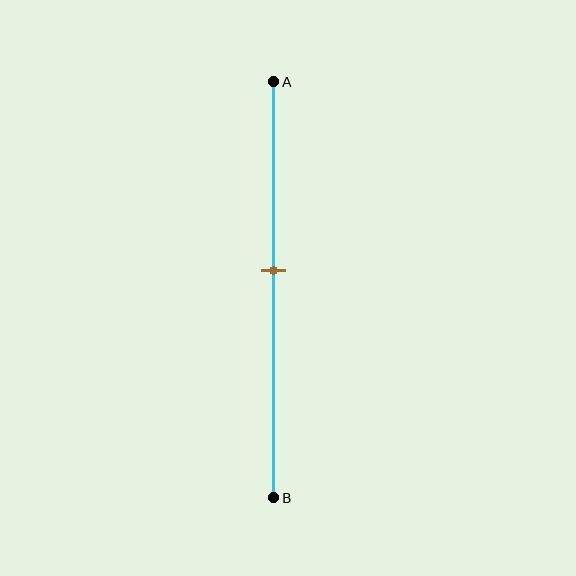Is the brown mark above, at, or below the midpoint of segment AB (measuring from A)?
The brown mark is above the midpoint of segment AB.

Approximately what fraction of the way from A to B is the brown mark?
The brown mark is approximately 45% of the way from A to B.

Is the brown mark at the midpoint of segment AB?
No, the mark is at about 45% from A, not at the 50% midpoint.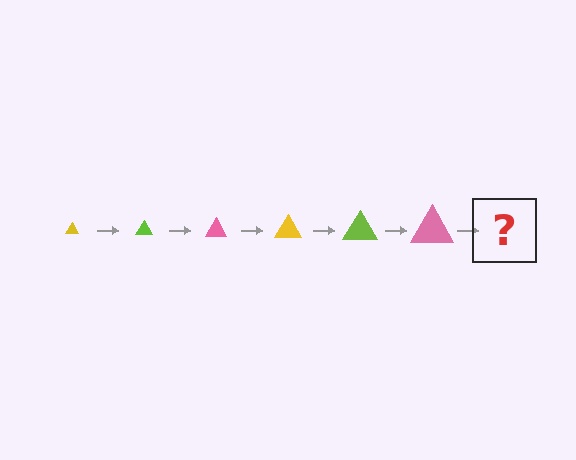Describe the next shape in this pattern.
It should be a yellow triangle, larger than the previous one.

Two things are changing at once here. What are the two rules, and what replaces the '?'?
The two rules are that the triangle grows larger each step and the color cycles through yellow, lime, and pink. The '?' should be a yellow triangle, larger than the previous one.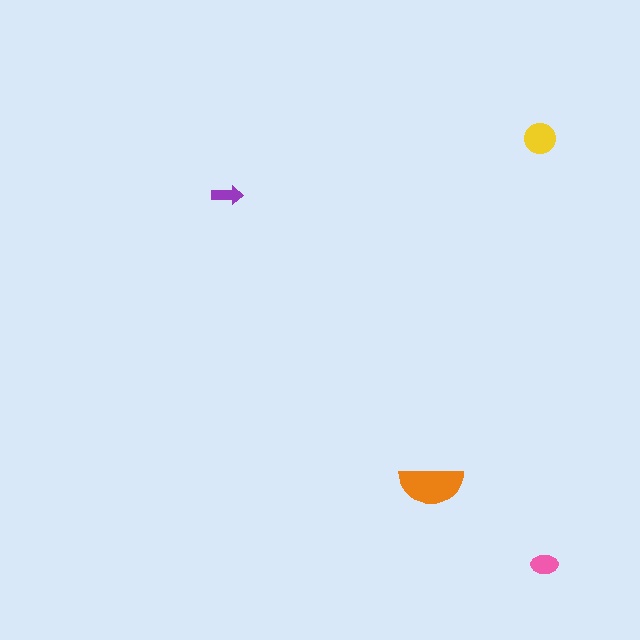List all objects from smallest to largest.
The purple arrow, the pink ellipse, the yellow circle, the orange semicircle.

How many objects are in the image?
There are 4 objects in the image.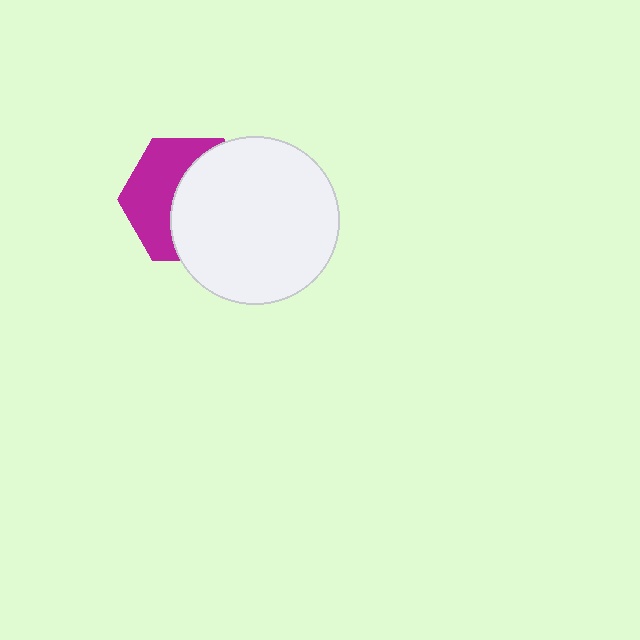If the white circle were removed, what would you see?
You would see the complete magenta hexagon.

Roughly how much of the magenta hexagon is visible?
A small part of it is visible (roughly 45%).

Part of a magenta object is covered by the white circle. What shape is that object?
It is a hexagon.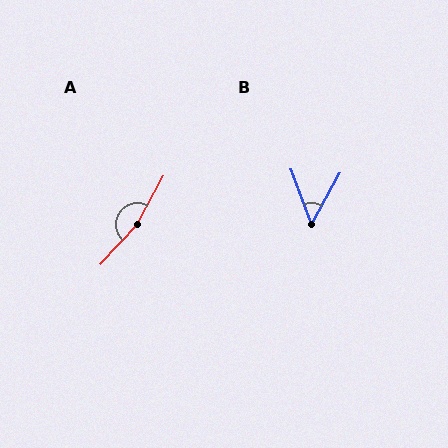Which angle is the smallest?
B, at approximately 49 degrees.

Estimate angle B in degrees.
Approximately 49 degrees.